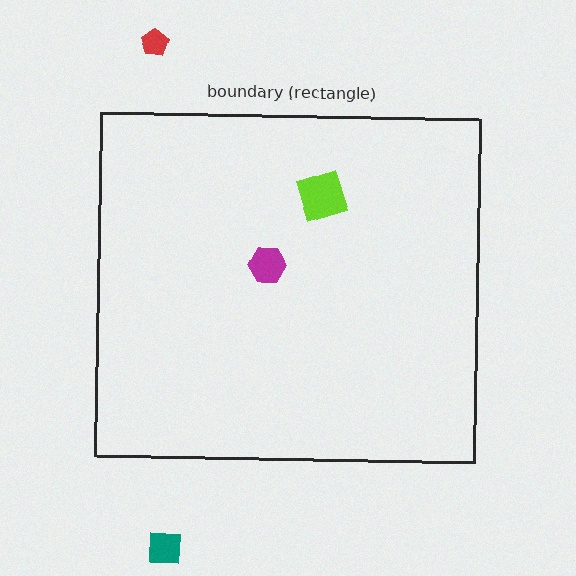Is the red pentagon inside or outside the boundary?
Outside.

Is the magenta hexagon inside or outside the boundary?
Inside.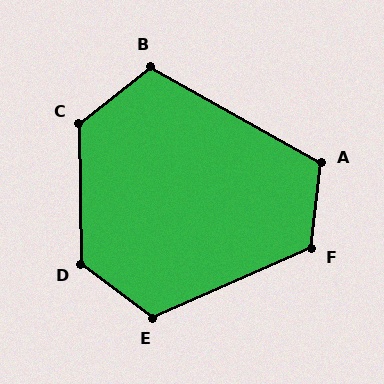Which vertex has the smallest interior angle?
B, at approximately 112 degrees.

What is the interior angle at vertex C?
Approximately 128 degrees (obtuse).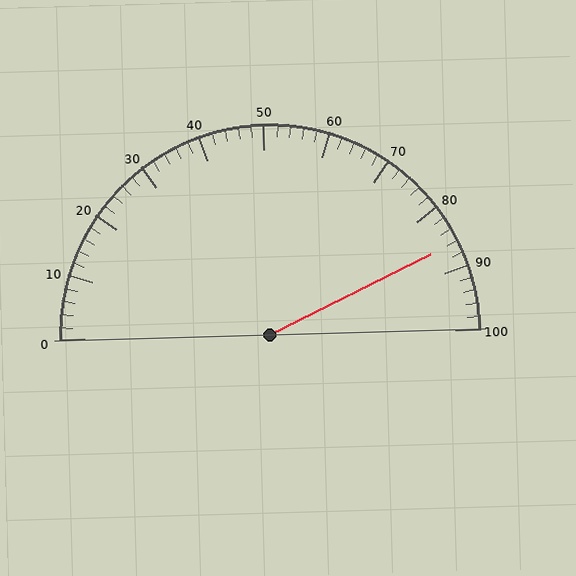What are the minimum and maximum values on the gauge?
The gauge ranges from 0 to 100.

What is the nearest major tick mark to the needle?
The nearest major tick mark is 90.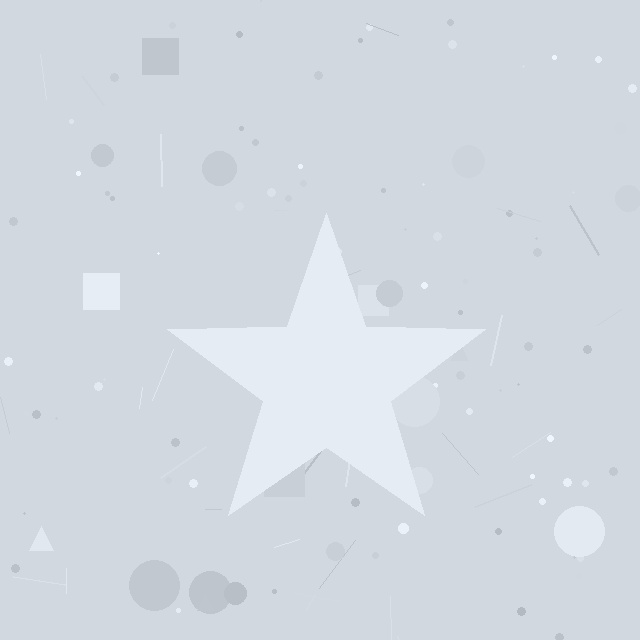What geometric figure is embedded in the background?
A star is embedded in the background.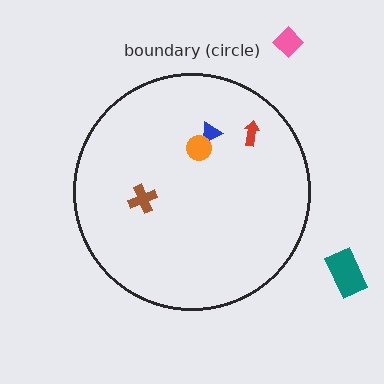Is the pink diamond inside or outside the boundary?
Outside.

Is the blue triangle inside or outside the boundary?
Inside.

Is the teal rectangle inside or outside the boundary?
Outside.